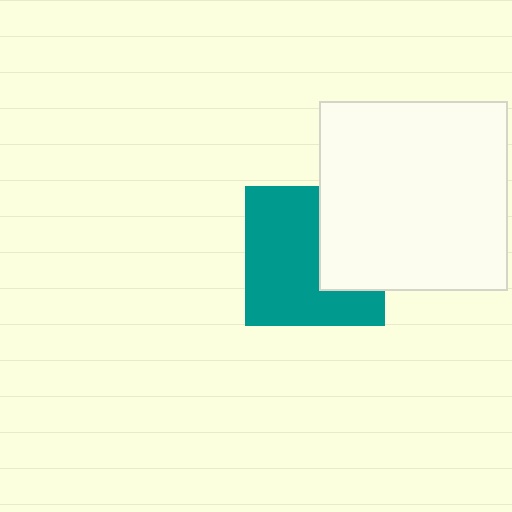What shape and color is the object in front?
The object in front is a white square.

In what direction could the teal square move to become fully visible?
The teal square could move left. That would shift it out from behind the white square entirely.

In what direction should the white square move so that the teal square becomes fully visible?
The white square should move right. That is the shortest direction to clear the overlap and leave the teal square fully visible.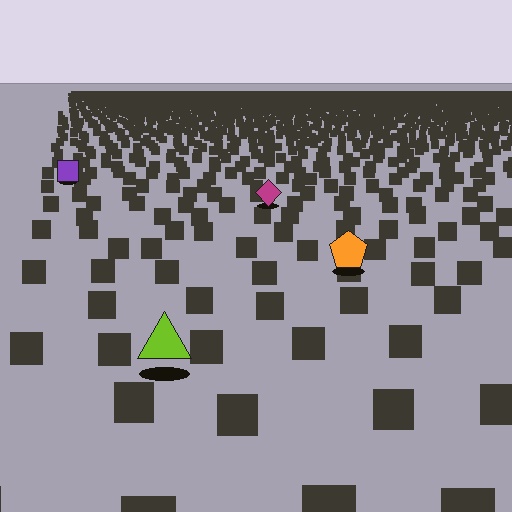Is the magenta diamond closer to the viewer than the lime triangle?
No. The lime triangle is closer — you can tell from the texture gradient: the ground texture is coarser near it.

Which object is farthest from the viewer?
The purple square is farthest from the viewer. It appears smaller and the ground texture around it is denser.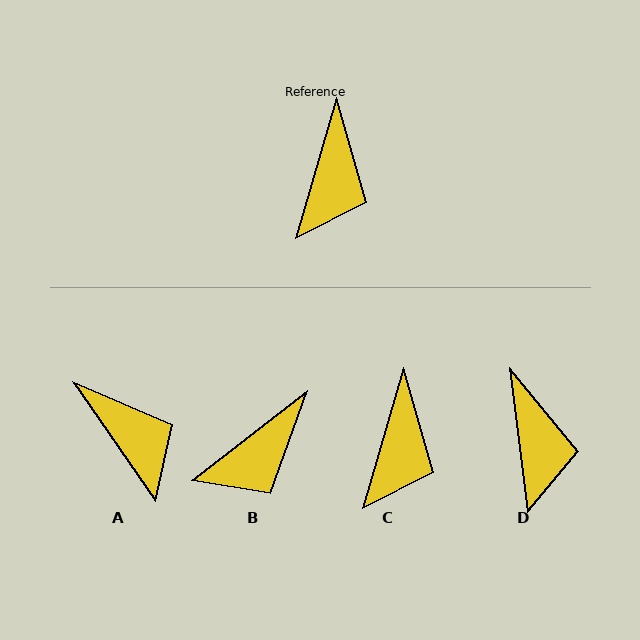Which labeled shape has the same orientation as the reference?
C.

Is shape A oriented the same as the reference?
No, it is off by about 51 degrees.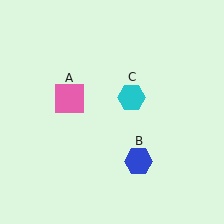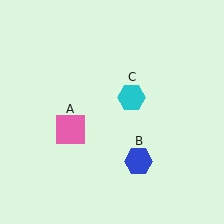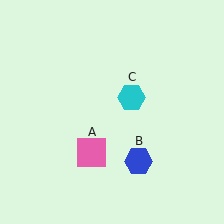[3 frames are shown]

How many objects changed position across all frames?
1 object changed position: pink square (object A).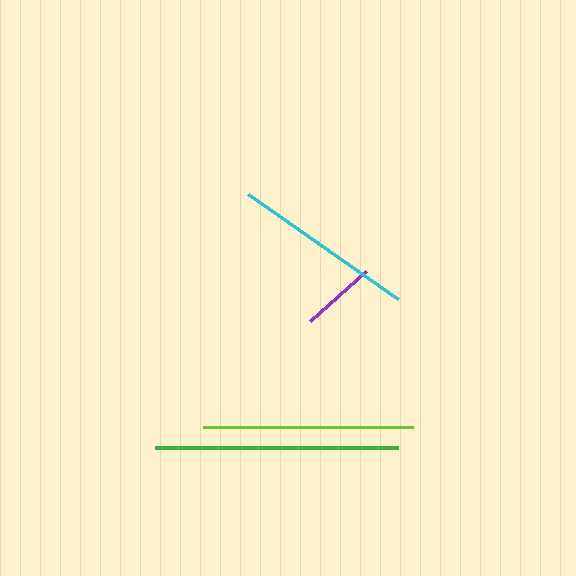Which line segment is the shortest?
The purple line is the shortest at approximately 75 pixels.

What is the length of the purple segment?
The purple segment is approximately 75 pixels long.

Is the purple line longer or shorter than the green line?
The green line is longer than the purple line.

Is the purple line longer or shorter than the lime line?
The lime line is longer than the purple line.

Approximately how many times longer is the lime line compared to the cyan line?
The lime line is approximately 1.2 times the length of the cyan line.